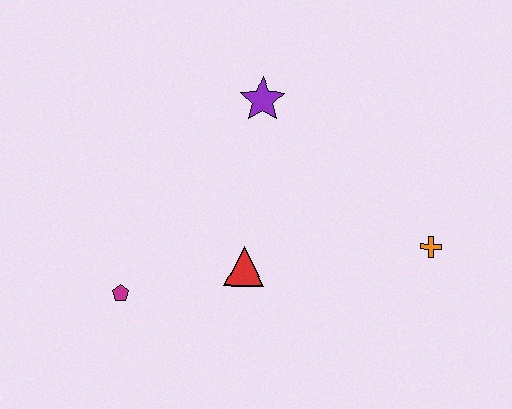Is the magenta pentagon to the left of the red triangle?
Yes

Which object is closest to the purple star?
The red triangle is closest to the purple star.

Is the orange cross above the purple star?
No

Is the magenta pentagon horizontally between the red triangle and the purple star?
No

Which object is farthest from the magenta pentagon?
The orange cross is farthest from the magenta pentagon.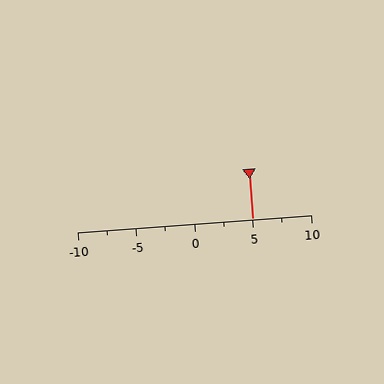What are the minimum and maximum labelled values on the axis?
The axis runs from -10 to 10.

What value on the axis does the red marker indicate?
The marker indicates approximately 5.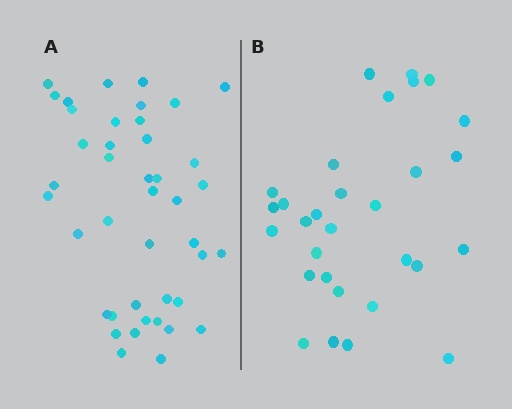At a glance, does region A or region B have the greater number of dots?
Region A (the left region) has more dots.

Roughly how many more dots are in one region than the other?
Region A has roughly 12 or so more dots than region B.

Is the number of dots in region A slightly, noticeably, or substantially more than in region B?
Region A has noticeably more, but not dramatically so. The ratio is roughly 1.4 to 1.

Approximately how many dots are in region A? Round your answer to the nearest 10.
About 40 dots. (The exact count is 42, which rounds to 40.)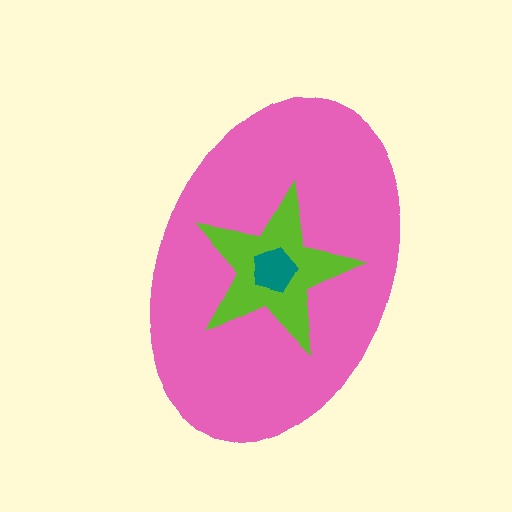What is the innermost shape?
The teal pentagon.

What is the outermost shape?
The pink ellipse.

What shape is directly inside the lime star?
The teal pentagon.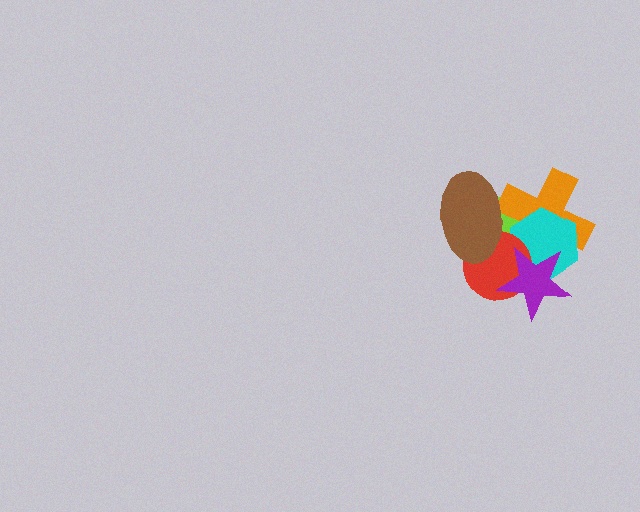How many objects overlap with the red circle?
5 objects overlap with the red circle.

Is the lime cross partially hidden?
Yes, it is partially covered by another shape.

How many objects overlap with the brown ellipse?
3 objects overlap with the brown ellipse.